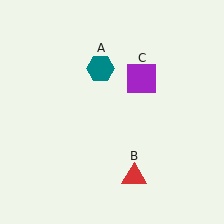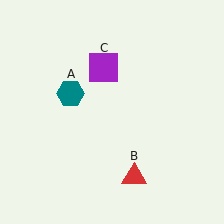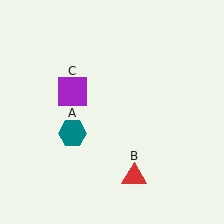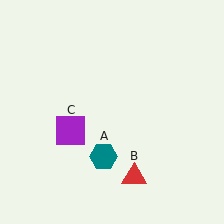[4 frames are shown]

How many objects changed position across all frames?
2 objects changed position: teal hexagon (object A), purple square (object C).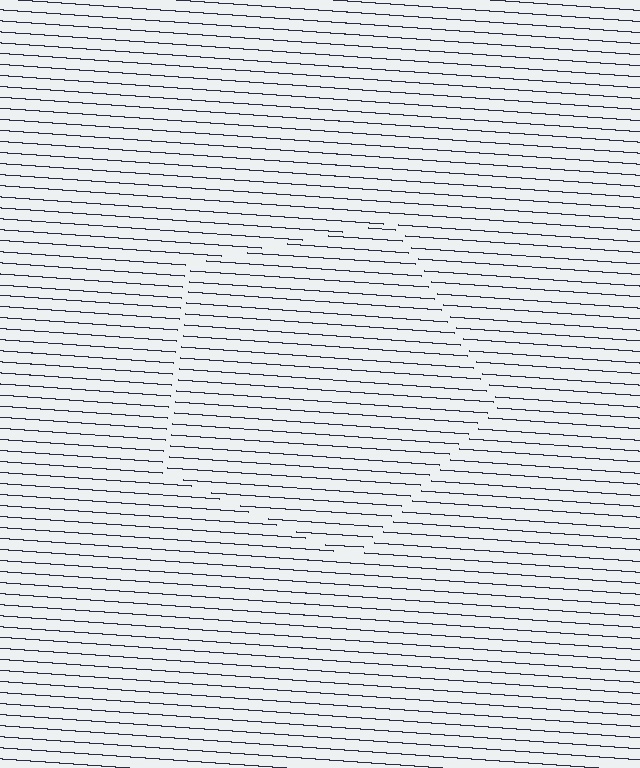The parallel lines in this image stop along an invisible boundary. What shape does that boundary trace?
An illusory pentagon. The interior of the shape contains the same grating, shifted by half a period — the contour is defined by the phase discontinuity where line-ends from the inner and outer gratings abut.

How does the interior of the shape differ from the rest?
The interior of the shape contains the same grating, shifted by half a period — the contour is defined by the phase discontinuity where line-ends from the inner and outer gratings abut.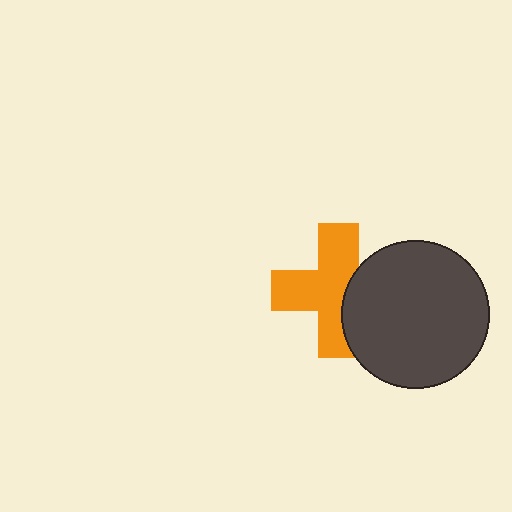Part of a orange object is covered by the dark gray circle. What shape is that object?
It is a cross.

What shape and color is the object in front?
The object in front is a dark gray circle.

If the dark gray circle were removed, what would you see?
You would see the complete orange cross.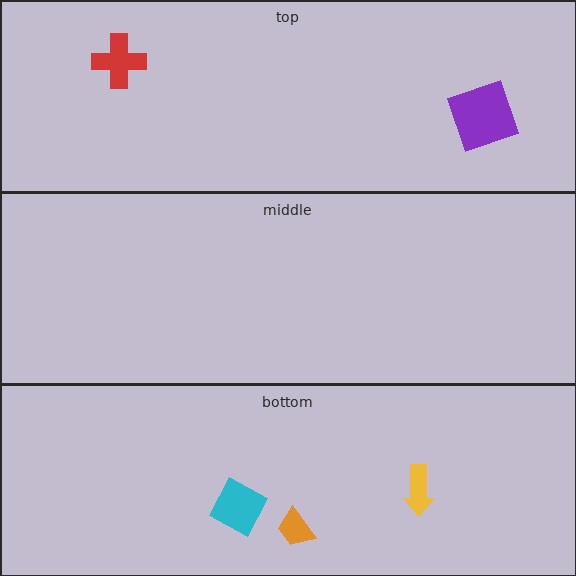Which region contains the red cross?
The top region.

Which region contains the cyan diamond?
The bottom region.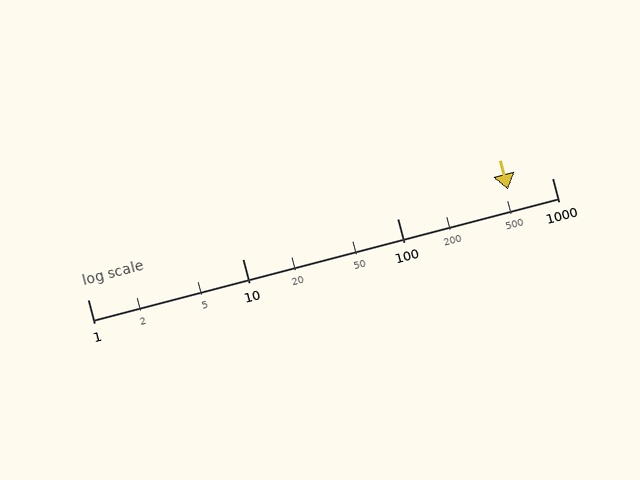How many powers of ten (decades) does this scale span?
The scale spans 3 decades, from 1 to 1000.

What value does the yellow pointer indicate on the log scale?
The pointer indicates approximately 520.